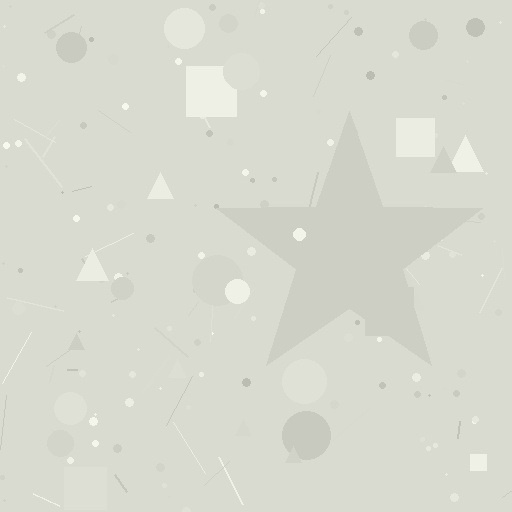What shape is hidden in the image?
A star is hidden in the image.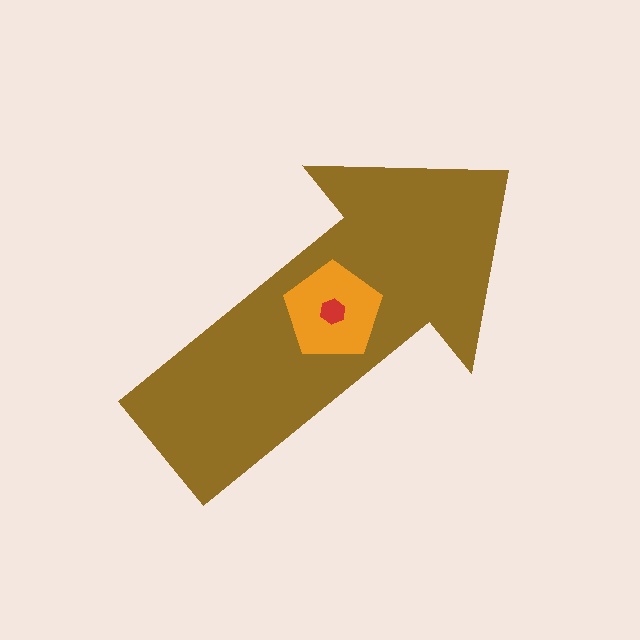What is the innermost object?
The red hexagon.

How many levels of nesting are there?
3.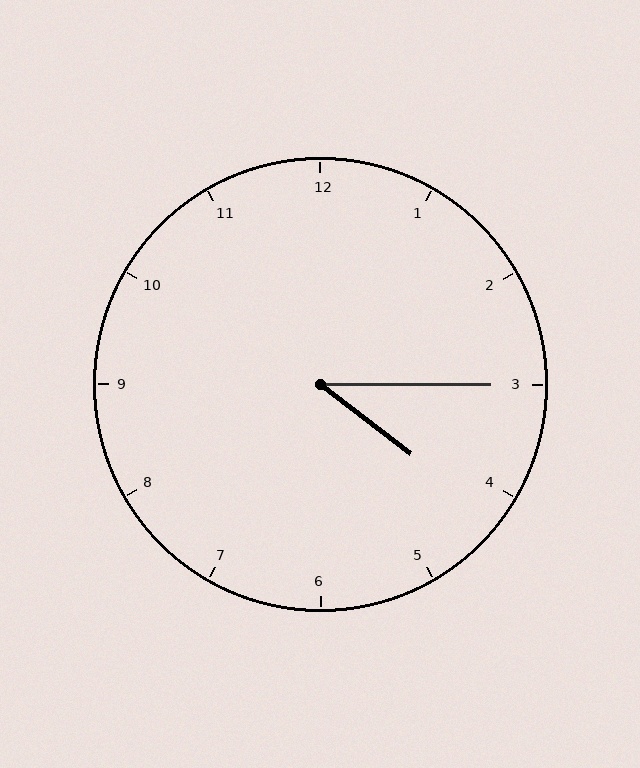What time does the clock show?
4:15.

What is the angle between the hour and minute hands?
Approximately 38 degrees.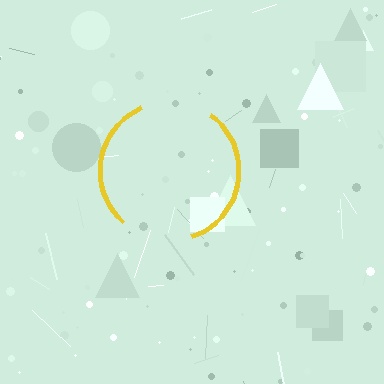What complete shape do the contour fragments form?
The contour fragments form a circle.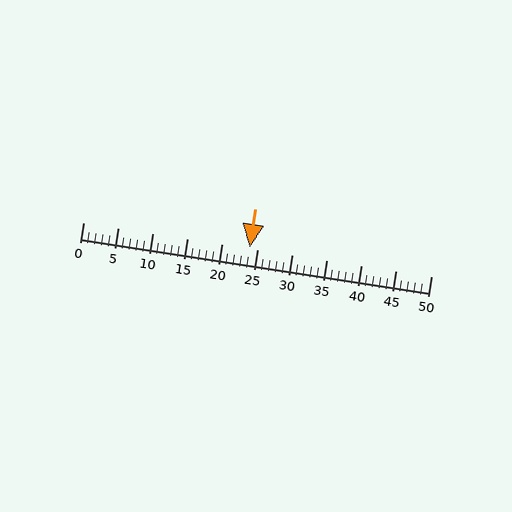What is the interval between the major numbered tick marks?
The major tick marks are spaced 5 units apart.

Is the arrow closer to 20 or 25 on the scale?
The arrow is closer to 25.